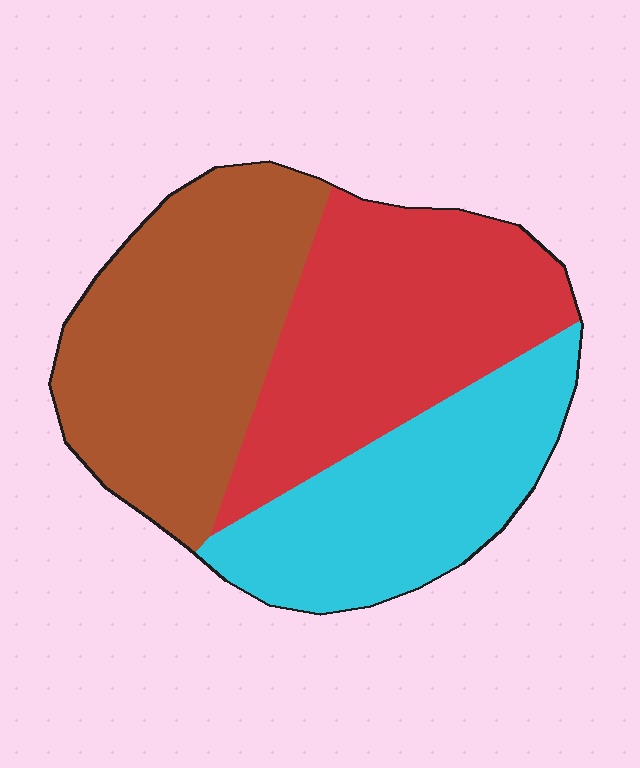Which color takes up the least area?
Cyan, at roughly 30%.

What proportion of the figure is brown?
Brown covers 37% of the figure.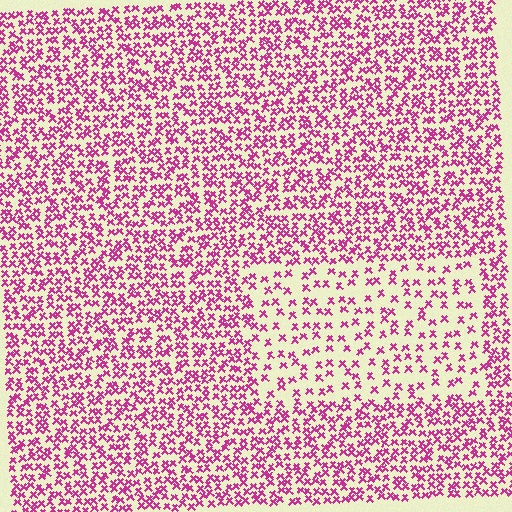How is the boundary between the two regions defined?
The boundary is defined by a change in element density (approximately 2.1x ratio). All elements are the same color, size, and shape.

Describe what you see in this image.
The image contains small magenta elements arranged at two different densities. A rectangle-shaped region is visible where the elements are less densely packed than the surrounding area.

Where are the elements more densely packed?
The elements are more densely packed outside the rectangle boundary.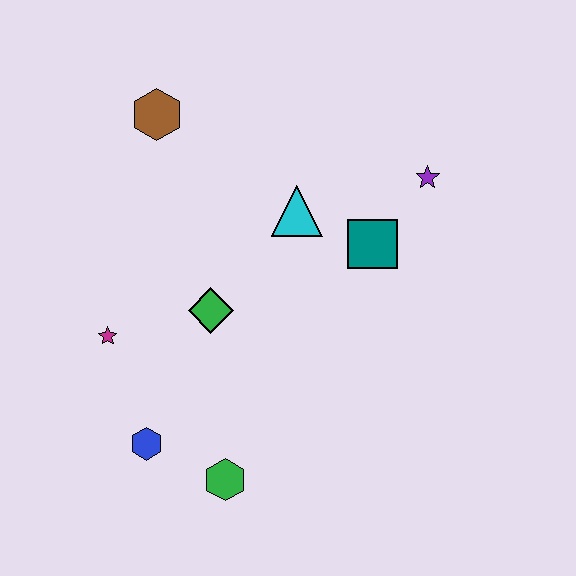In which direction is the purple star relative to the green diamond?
The purple star is to the right of the green diamond.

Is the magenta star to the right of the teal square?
No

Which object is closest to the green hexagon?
The blue hexagon is closest to the green hexagon.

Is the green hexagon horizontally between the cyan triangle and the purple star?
No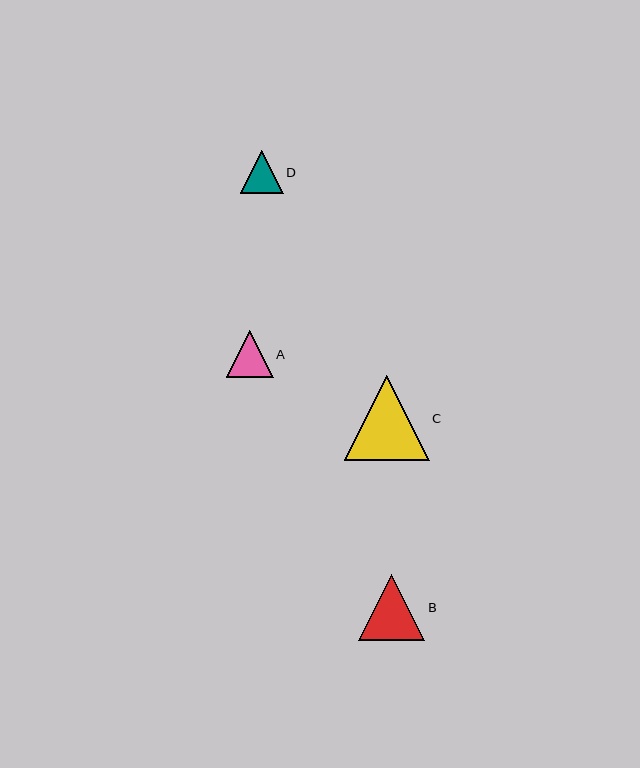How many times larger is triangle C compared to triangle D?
Triangle C is approximately 2.0 times the size of triangle D.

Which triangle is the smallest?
Triangle D is the smallest with a size of approximately 43 pixels.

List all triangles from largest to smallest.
From largest to smallest: C, B, A, D.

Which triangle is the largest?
Triangle C is the largest with a size of approximately 84 pixels.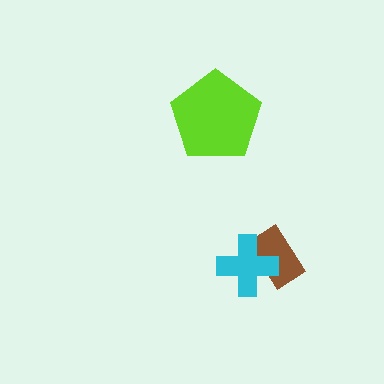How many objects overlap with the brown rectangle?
1 object overlaps with the brown rectangle.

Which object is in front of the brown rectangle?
The cyan cross is in front of the brown rectangle.